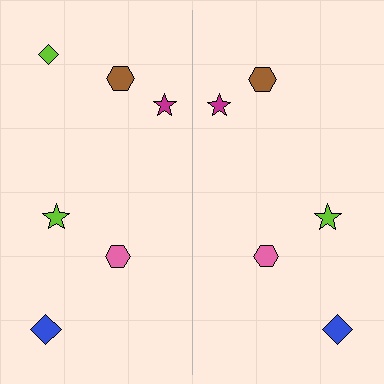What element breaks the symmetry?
A lime diamond is missing from the right side.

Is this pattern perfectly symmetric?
No, the pattern is not perfectly symmetric. A lime diamond is missing from the right side.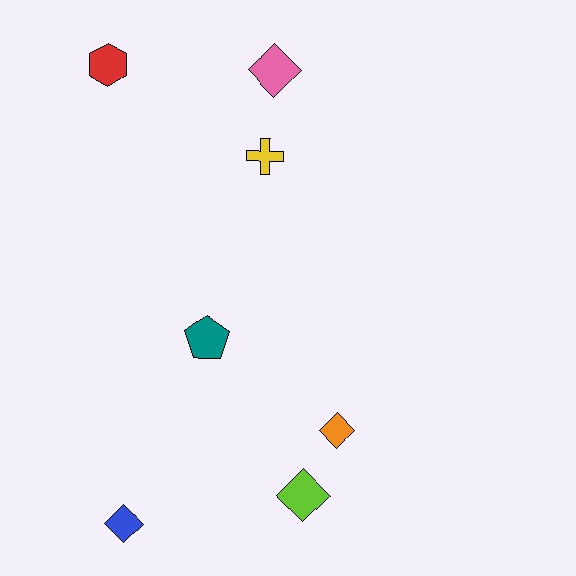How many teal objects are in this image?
There is 1 teal object.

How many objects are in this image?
There are 7 objects.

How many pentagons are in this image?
There is 1 pentagon.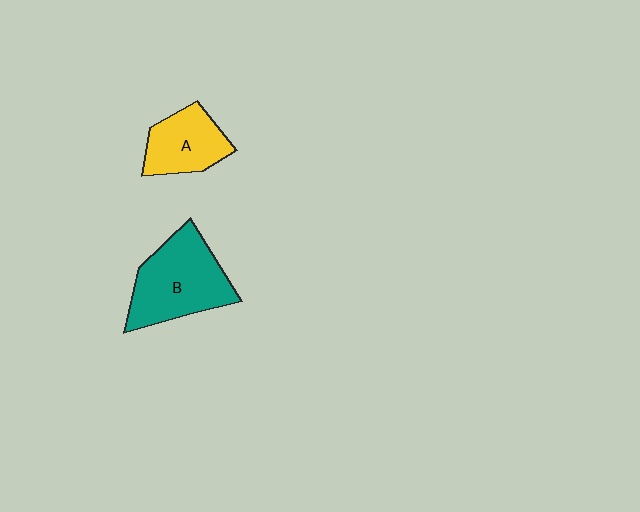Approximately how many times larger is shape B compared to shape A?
Approximately 1.6 times.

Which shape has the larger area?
Shape B (teal).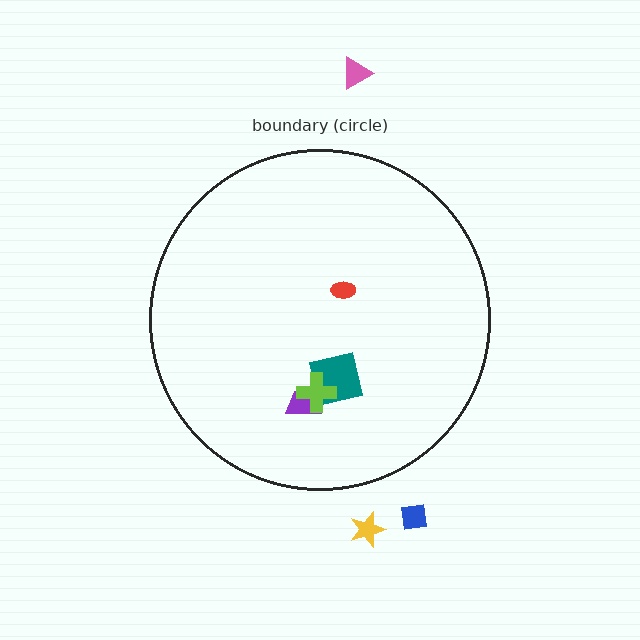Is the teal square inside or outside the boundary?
Inside.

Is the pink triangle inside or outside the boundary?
Outside.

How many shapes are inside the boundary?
4 inside, 3 outside.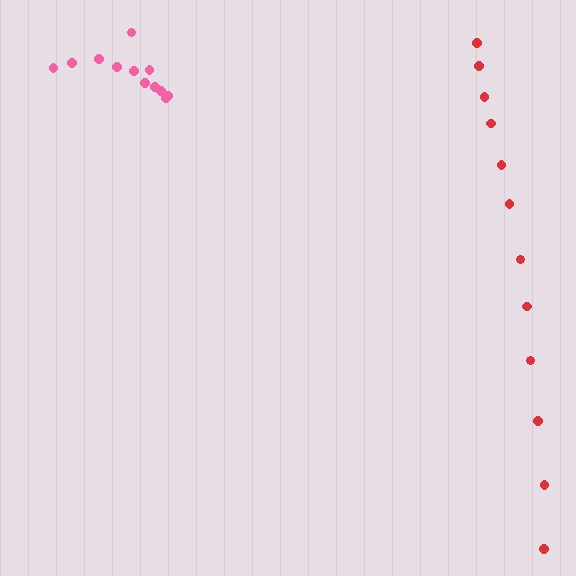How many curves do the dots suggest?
There are 2 distinct paths.